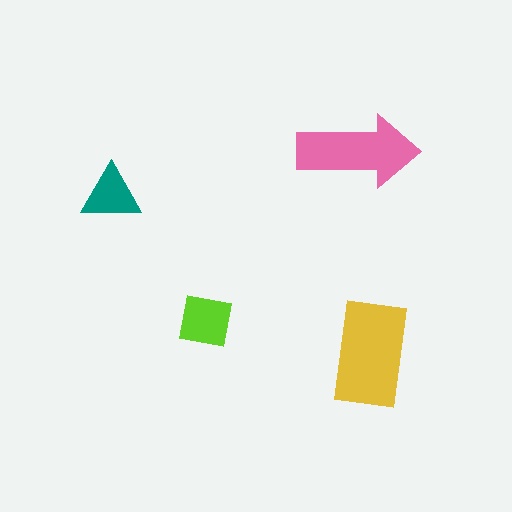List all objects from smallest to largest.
The teal triangle, the lime square, the pink arrow, the yellow rectangle.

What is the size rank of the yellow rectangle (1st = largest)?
1st.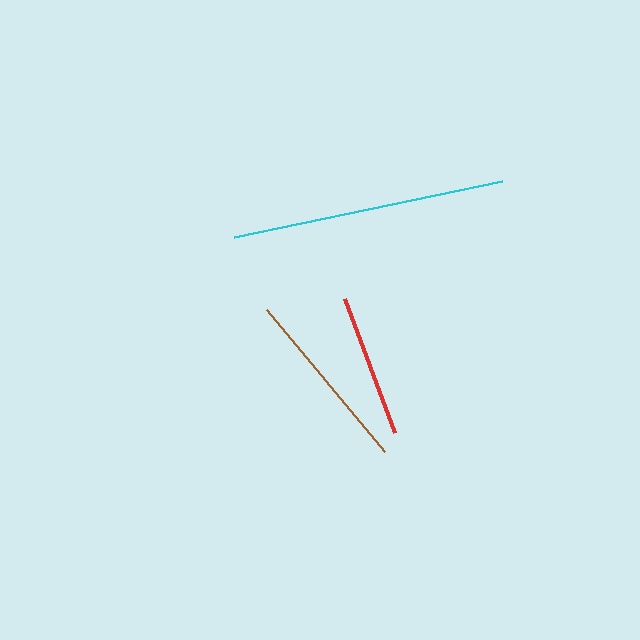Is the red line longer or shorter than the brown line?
The brown line is longer than the red line.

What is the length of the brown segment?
The brown segment is approximately 184 pixels long.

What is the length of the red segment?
The red segment is approximately 144 pixels long.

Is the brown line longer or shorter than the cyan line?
The cyan line is longer than the brown line.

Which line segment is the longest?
The cyan line is the longest at approximately 273 pixels.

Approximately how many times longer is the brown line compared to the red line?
The brown line is approximately 1.3 times the length of the red line.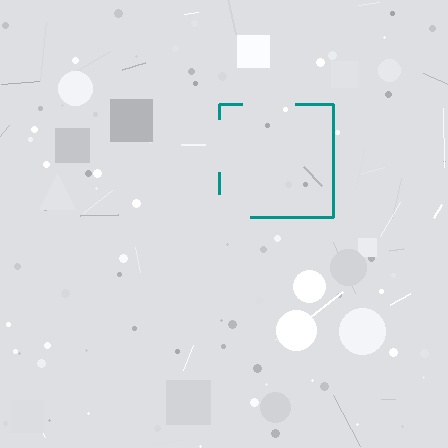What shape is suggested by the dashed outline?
The dashed outline suggests a square.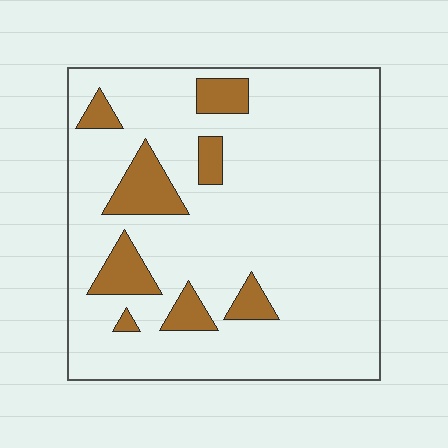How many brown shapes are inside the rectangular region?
8.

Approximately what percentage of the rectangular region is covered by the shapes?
Approximately 15%.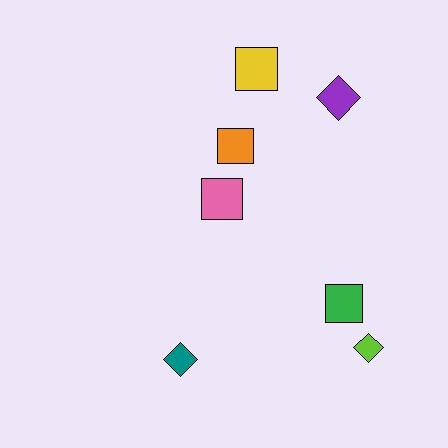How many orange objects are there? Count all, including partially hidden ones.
There is 1 orange object.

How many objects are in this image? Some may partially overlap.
There are 7 objects.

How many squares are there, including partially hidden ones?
There are 4 squares.